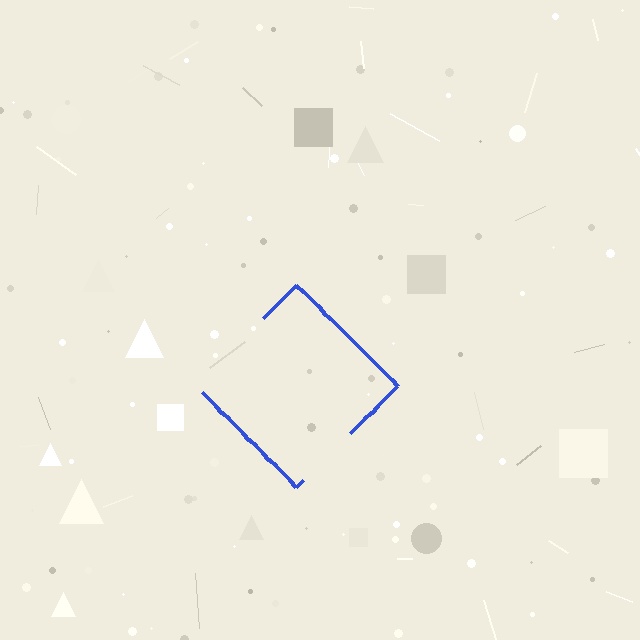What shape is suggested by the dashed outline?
The dashed outline suggests a diamond.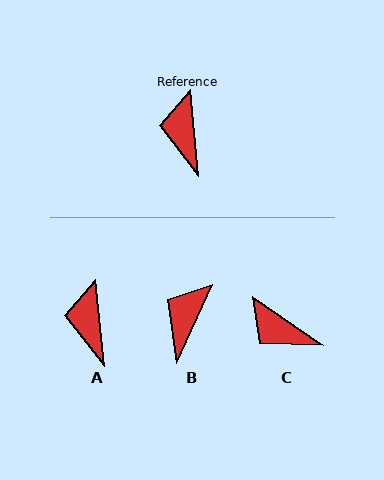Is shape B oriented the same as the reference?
No, it is off by about 30 degrees.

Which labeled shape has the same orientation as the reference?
A.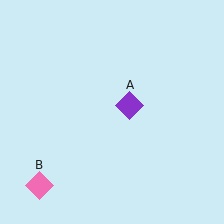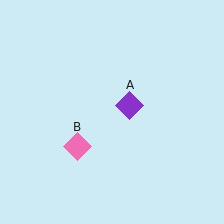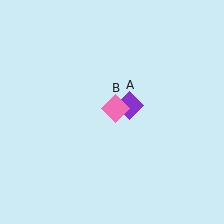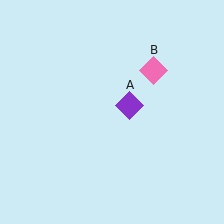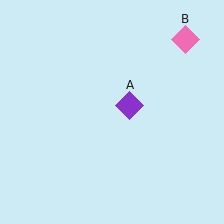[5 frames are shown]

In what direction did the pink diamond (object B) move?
The pink diamond (object B) moved up and to the right.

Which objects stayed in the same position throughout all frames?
Purple diamond (object A) remained stationary.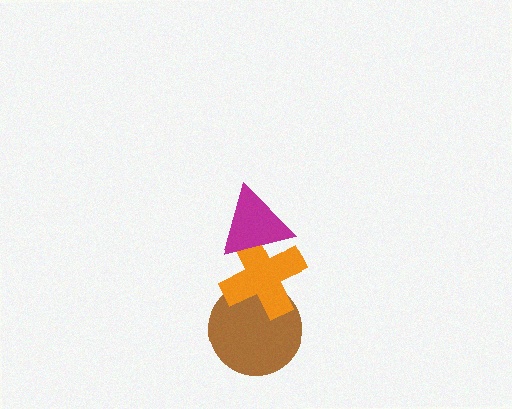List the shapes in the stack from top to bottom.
From top to bottom: the magenta triangle, the orange cross, the brown circle.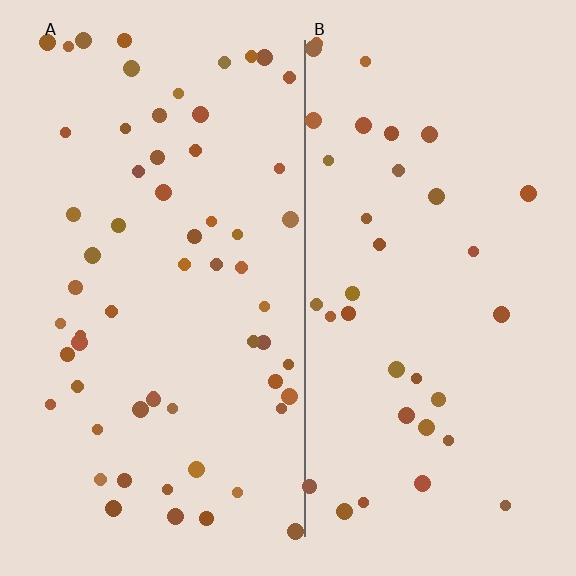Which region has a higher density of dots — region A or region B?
A (the left).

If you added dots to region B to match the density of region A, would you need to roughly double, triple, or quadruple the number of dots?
Approximately double.